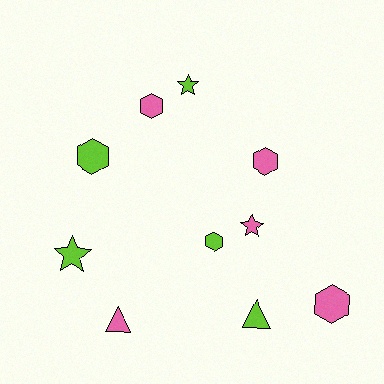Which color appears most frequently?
Lime, with 5 objects.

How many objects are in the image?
There are 10 objects.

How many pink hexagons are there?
There are 3 pink hexagons.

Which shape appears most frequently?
Hexagon, with 5 objects.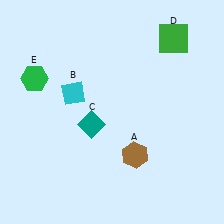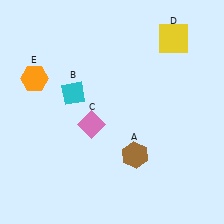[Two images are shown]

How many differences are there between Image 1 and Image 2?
There are 3 differences between the two images.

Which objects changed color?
C changed from teal to pink. D changed from green to yellow. E changed from green to orange.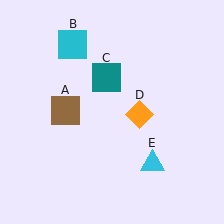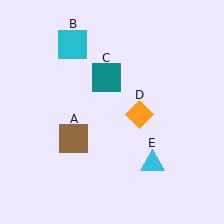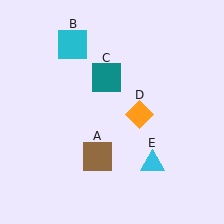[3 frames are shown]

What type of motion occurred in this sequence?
The brown square (object A) rotated counterclockwise around the center of the scene.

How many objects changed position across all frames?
1 object changed position: brown square (object A).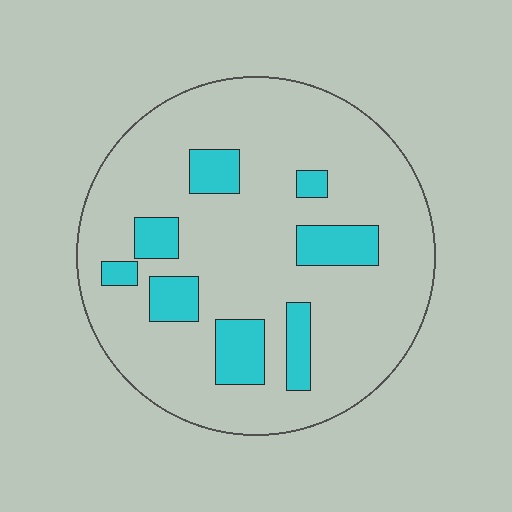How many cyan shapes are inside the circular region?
8.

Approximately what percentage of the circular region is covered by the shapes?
Approximately 15%.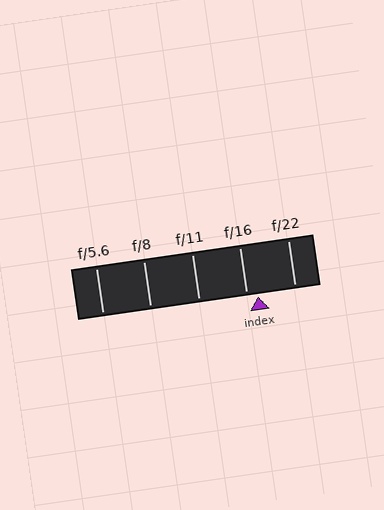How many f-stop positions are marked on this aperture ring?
There are 5 f-stop positions marked.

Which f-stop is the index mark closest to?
The index mark is closest to f/16.